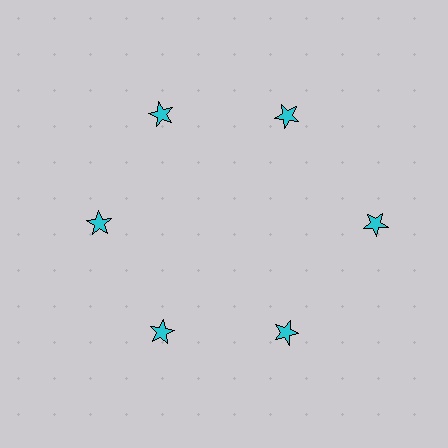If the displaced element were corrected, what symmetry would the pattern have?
It would have 6-fold rotational symmetry — the pattern would map onto itself every 60 degrees.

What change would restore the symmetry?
The symmetry would be restored by moving it inward, back onto the ring so that all 6 stars sit at equal angles and equal distance from the center.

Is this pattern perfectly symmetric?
No. The 6 cyan stars are arranged in a ring, but one element near the 3 o'clock position is pushed outward from the center, breaking the 6-fold rotational symmetry.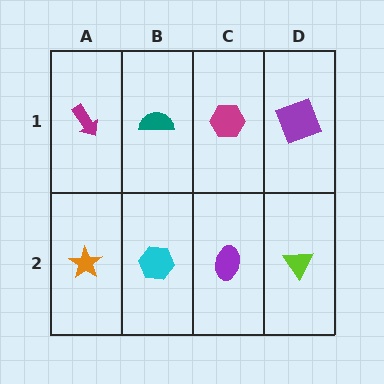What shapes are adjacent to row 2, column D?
A purple square (row 1, column D), a purple ellipse (row 2, column C).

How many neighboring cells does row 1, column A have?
2.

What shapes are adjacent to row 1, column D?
A lime triangle (row 2, column D), a magenta hexagon (row 1, column C).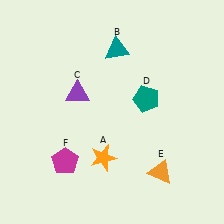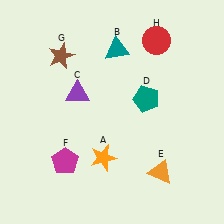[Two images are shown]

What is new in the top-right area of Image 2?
A red circle (H) was added in the top-right area of Image 2.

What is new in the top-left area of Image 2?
A brown star (G) was added in the top-left area of Image 2.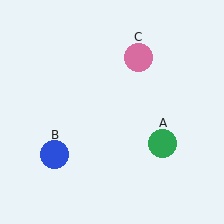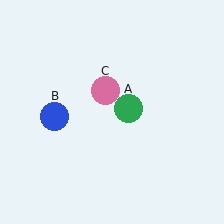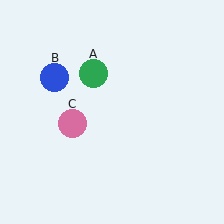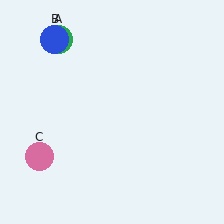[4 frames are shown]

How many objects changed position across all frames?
3 objects changed position: green circle (object A), blue circle (object B), pink circle (object C).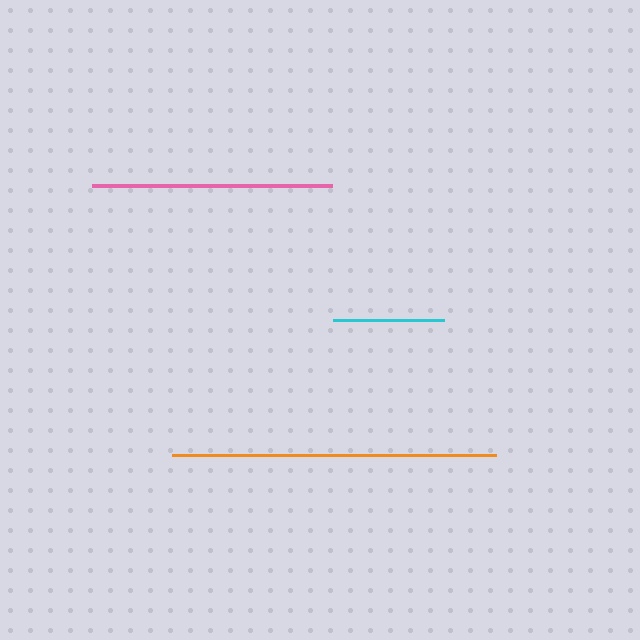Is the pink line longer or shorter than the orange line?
The orange line is longer than the pink line.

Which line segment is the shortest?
The cyan line is the shortest at approximately 112 pixels.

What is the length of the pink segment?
The pink segment is approximately 240 pixels long.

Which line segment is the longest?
The orange line is the longest at approximately 325 pixels.